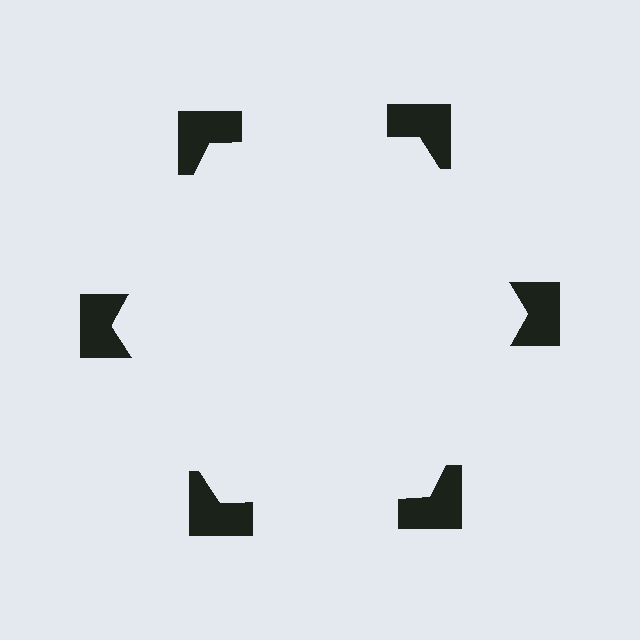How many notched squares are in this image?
There are 6 — one at each vertex of the illusory hexagon.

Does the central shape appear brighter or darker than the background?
It typically appears slightly brighter than the background, even though no actual brightness change is drawn.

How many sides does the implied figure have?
6 sides.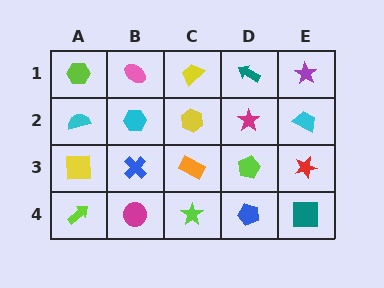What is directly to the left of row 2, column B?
A cyan semicircle.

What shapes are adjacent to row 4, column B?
A blue cross (row 3, column B), a lime arrow (row 4, column A), a lime star (row 4, column C).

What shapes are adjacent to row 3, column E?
A cyan trapezoid (row 2, column E), a teal square (row 4, column E), a lime pentagon (row 3, column D).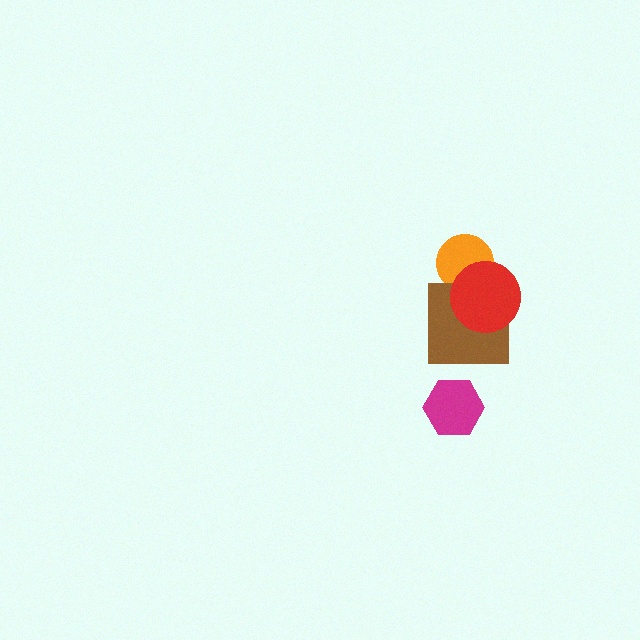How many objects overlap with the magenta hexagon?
0 objects overlap with the magenta hexagon.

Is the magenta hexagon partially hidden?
No, no other shape covers it.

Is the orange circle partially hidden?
Yes, it is partially covered by another shape.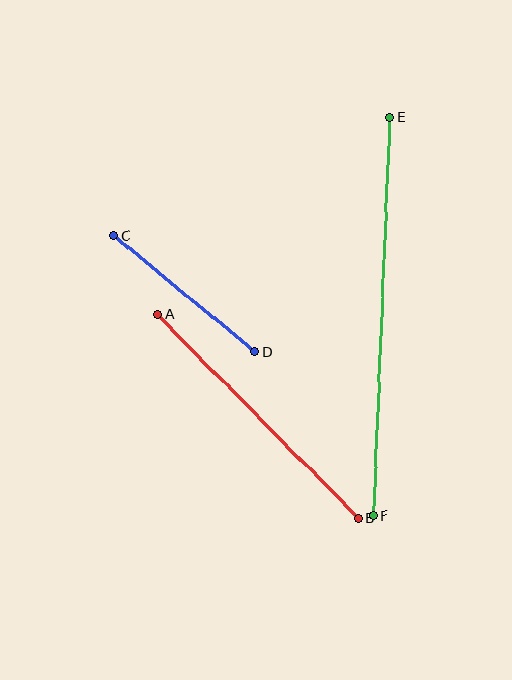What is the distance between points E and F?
The distance is approximately 398 pixels.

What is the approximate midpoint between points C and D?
The midpoint is at approximately (184, 294) pixels.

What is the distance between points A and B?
The distance is approximately 286 pixels.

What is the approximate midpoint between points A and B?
The midpoint is at approximately (258, 416) pixels.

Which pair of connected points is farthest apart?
Points E and F are farthest apart.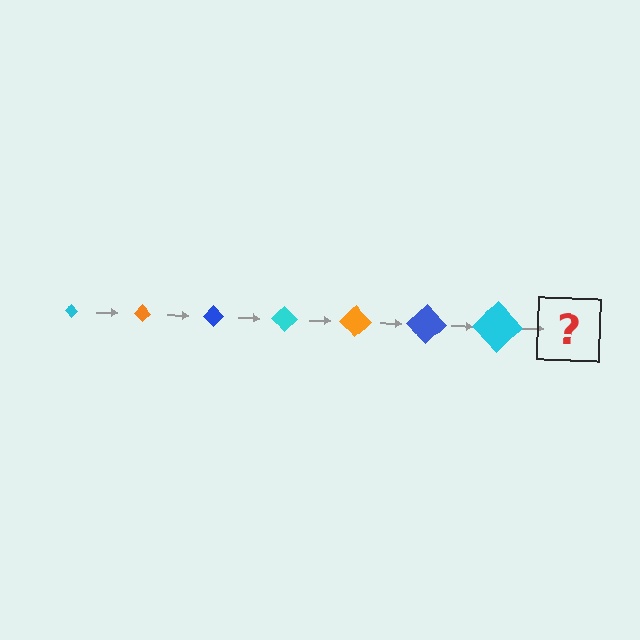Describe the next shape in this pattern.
It should be an orange diamond, larger than the previous one.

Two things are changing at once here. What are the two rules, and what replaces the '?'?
The two rules are that the diamond grows larger each step and the color cycles through cyan, orange, and blue. The '?' should be an orange diamond, larger than the previous one.